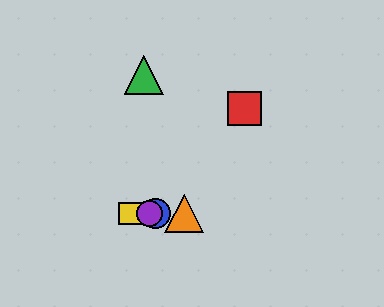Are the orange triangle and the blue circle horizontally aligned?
Yes, both are at y≈213.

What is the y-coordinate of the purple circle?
The purple circle is at y≈213.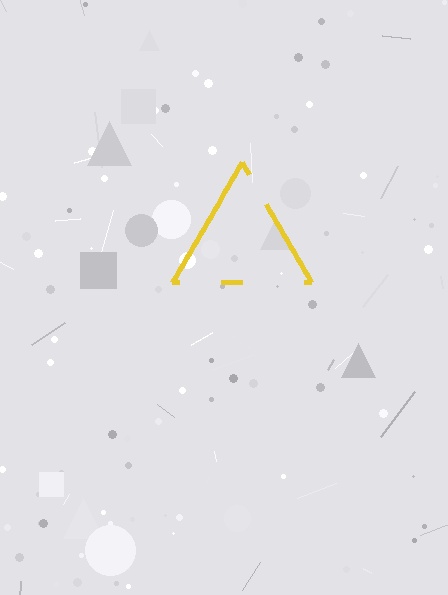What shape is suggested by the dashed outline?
The dashed outline suggests a triangle.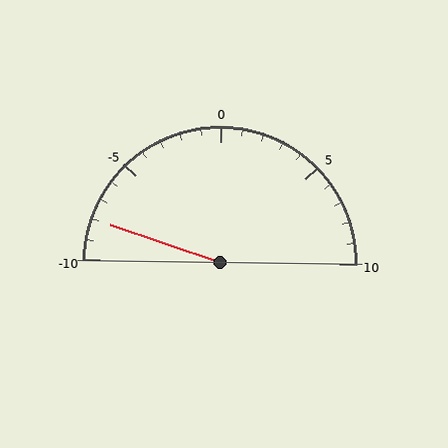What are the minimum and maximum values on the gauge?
The gauge ranges from -10 to 10.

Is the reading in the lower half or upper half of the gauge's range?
The reading is in the lower half of the range (-10 to 10).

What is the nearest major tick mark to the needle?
The nearest major tick mark is -10.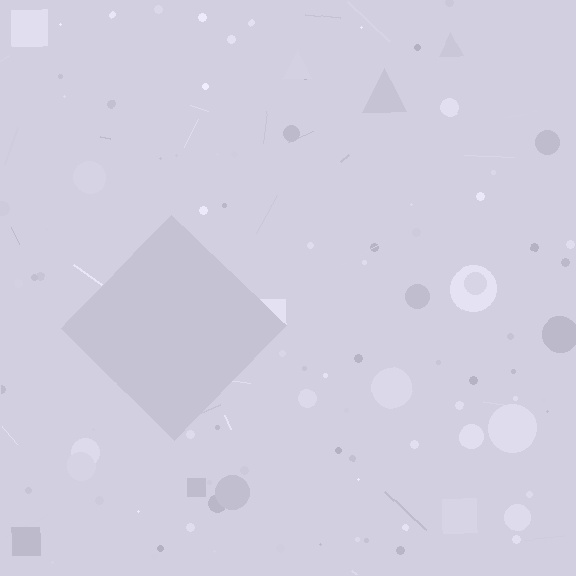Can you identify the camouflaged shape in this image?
The camouflaged shape is a diamond.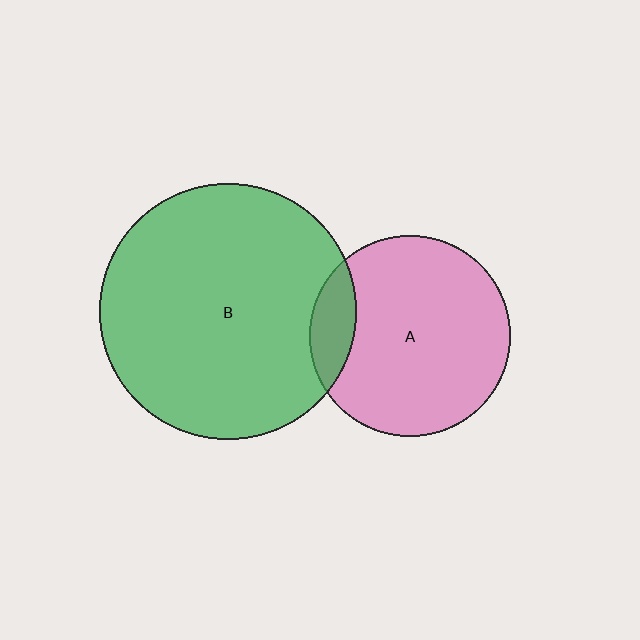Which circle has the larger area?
Circle B (green).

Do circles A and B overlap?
Yes.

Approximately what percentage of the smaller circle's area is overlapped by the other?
Approximately 15%.